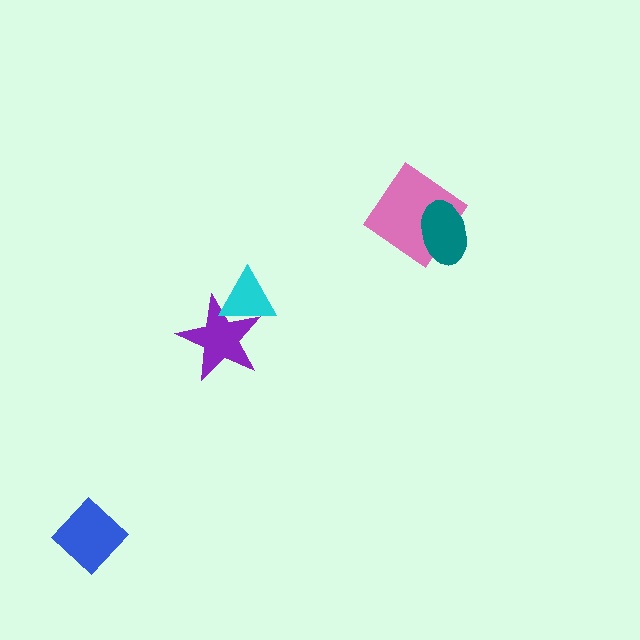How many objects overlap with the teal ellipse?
1 object overlaps with the teal ellipse.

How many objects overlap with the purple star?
1 object overlaps with the purple star.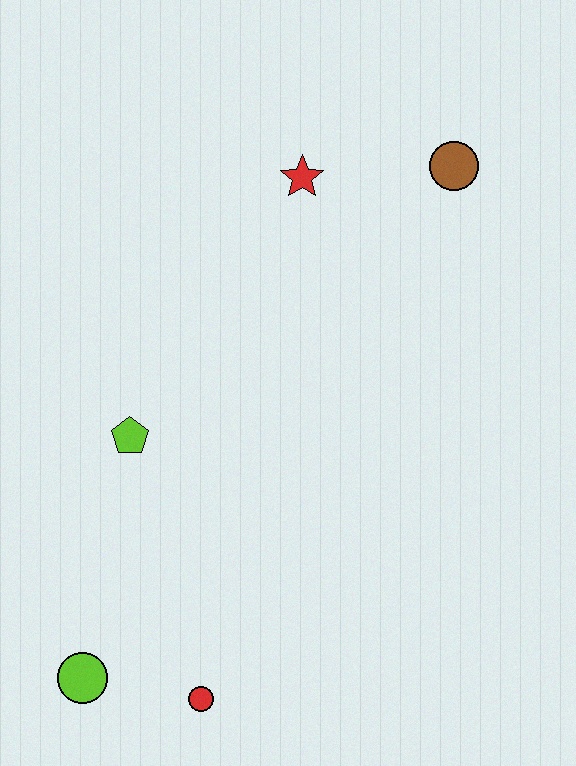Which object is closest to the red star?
The brown circle is closest to the red star.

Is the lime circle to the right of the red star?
No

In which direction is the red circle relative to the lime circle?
The red circle is to the right of the lime circle.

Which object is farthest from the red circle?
The brown circle is farthest from the red circle.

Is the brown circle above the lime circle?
Yes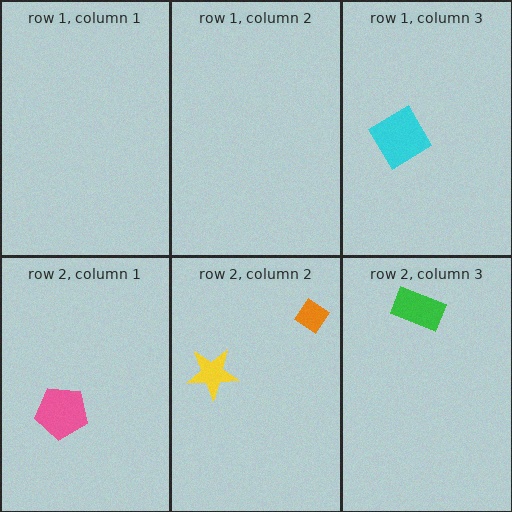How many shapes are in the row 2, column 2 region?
2.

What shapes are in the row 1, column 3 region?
The cyan diamond.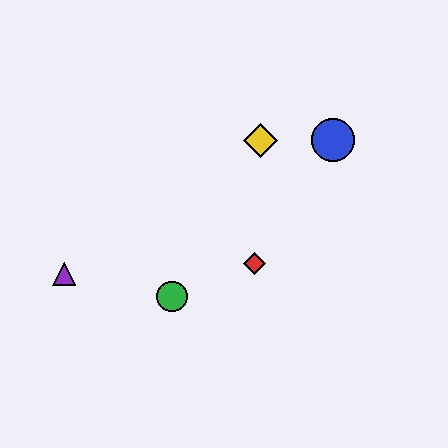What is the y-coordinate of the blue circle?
The blue circle is at y≈140.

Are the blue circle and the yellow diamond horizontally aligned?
Yes, both are at y≈140.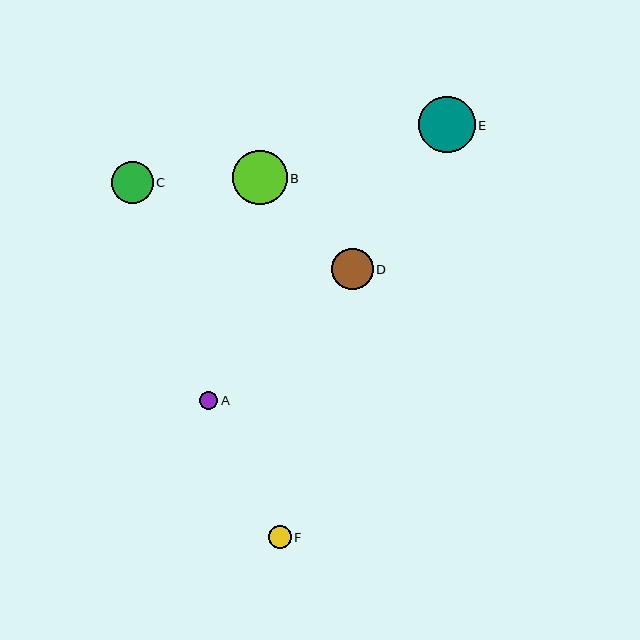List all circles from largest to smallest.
From largest to smallest: E, B, C, D, F, A.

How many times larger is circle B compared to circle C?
Circle B is approximately 1.3 times the size of circle C.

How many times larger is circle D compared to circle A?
Circle D is approximately 2.3 times the size of circle A.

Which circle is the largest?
Circle E is the largest with a size of approximately 56 pixels.